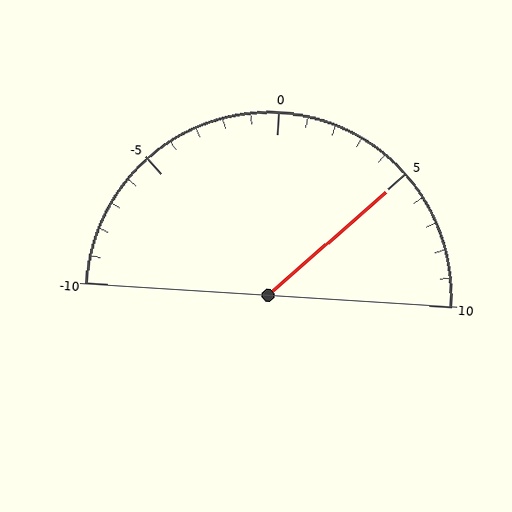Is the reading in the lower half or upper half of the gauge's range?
The reading is in the upper half of the range (-10 to 10).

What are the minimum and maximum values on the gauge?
The gauge ranges from -10 to 10.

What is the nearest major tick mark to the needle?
The nearest major tick mark is 5.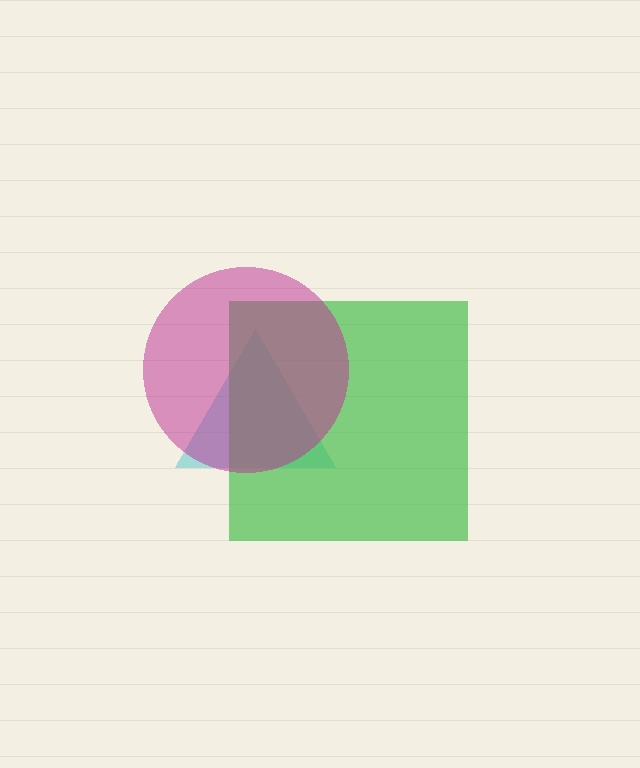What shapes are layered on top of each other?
The layered shapes are: a cyan triangle, a green square, a magenta circle.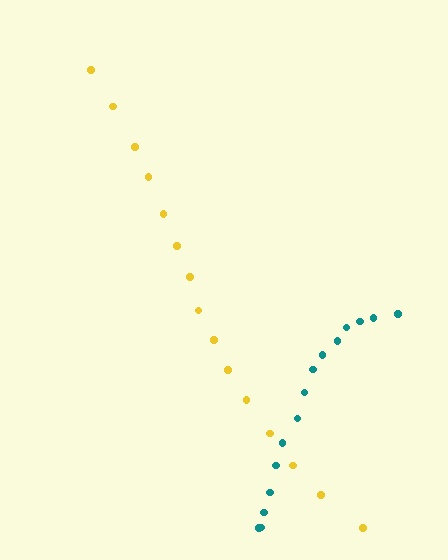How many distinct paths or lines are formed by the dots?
There are 2 distinct paths.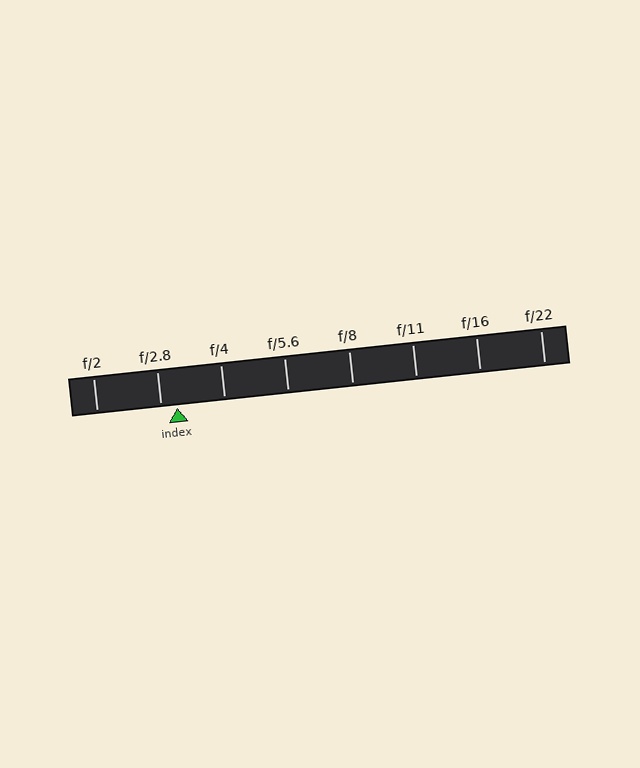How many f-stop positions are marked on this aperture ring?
There are 8 f-stop positions marked.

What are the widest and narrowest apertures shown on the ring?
The widest aperture shown is f/2 and the narrowest is f/22.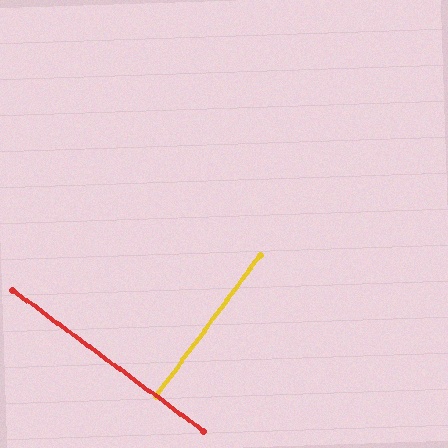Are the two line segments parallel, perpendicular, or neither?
Perpendicular — they meet at approximately 90°.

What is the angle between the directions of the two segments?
Approximately 90 degrees.